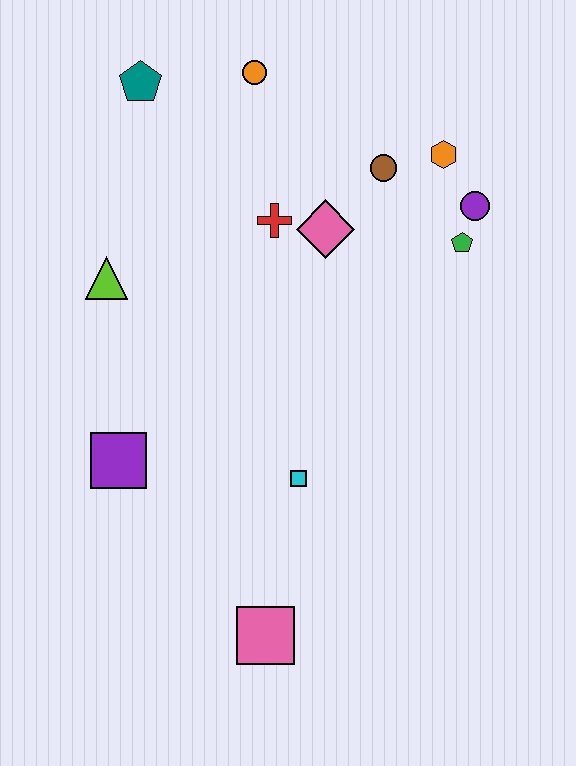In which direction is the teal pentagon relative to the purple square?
The teal pentagon is above the purple square.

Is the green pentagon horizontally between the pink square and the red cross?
No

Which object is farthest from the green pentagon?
The pink square is farthest from the green pentagon.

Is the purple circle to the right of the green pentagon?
Yes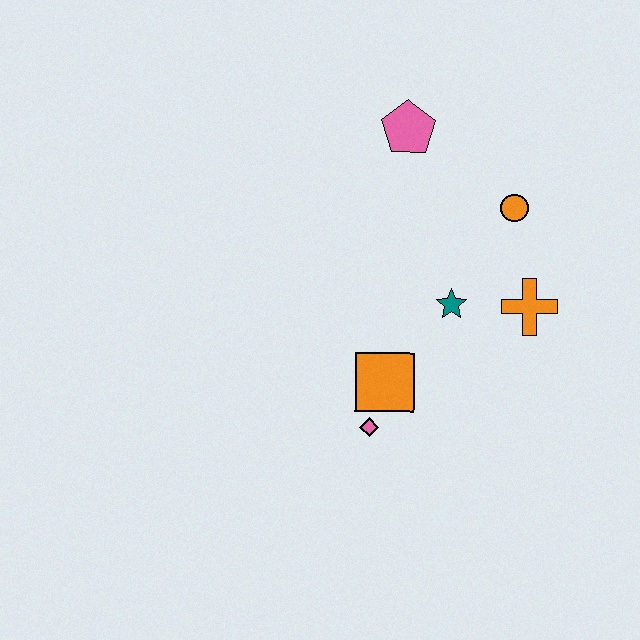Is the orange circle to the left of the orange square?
No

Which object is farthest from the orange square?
The pink pentagon is farthest from the orange square.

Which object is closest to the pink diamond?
The orange square is closest to the pink diamond.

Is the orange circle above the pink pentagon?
No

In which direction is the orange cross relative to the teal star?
The orange cross is to the right of the teal star.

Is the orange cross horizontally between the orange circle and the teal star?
No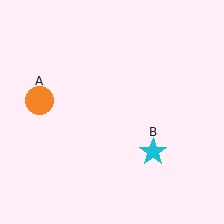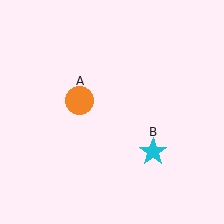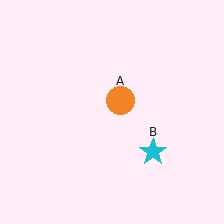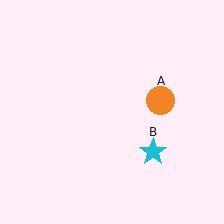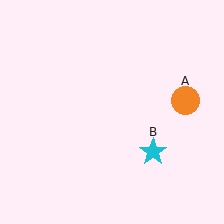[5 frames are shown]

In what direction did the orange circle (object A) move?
The orange circle (object A) moved right.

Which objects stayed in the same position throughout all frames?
Cyan star (object B) remained stationary.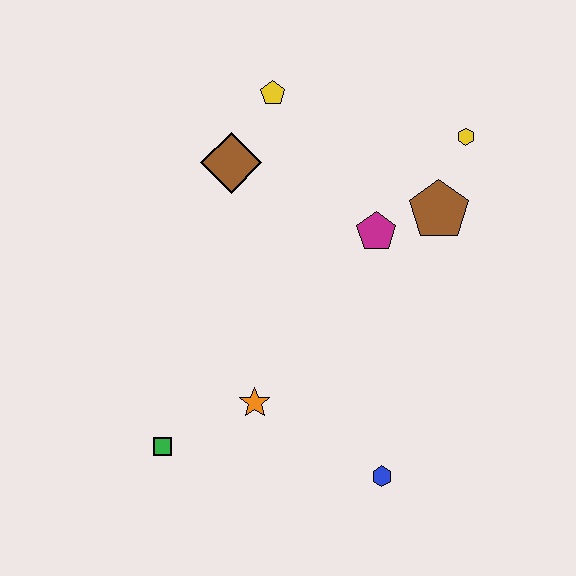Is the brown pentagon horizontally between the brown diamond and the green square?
No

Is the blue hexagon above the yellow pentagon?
No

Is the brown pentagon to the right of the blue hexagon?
Yes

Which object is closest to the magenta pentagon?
The brown pentagon is closest to the magenta pentagon.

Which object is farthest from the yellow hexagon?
The green square is farthest from the yellow hexagon.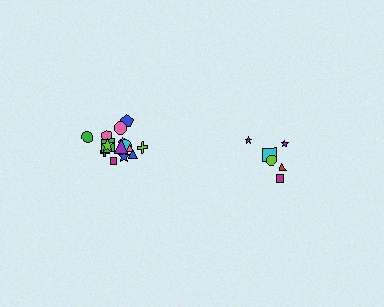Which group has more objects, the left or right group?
The left group.